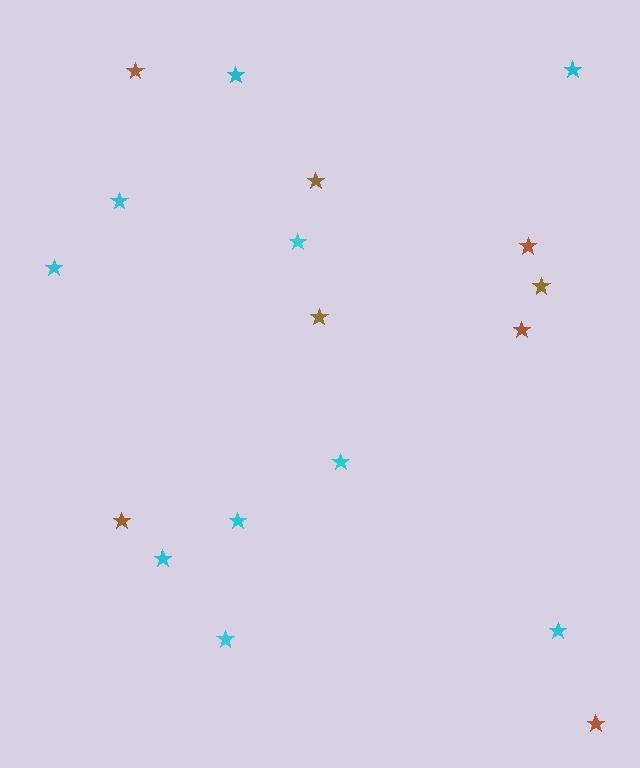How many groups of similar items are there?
There are 2 groups: one group of brown stars (8) and one group of cyan stars (10).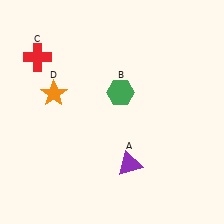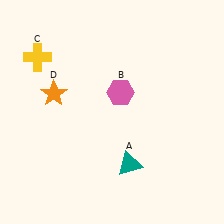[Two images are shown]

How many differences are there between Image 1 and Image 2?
There are 3 differences between the two images.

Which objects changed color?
A changed from purple to teal. B changed from green to pink. C changed from red to yellow.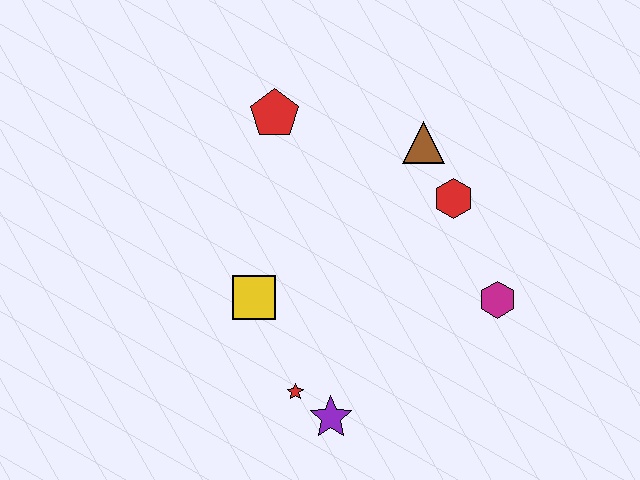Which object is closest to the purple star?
The red star is closest to the purple star.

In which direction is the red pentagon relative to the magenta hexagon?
The red pentagon is to the left of the magenta hexagon.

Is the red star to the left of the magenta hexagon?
Yes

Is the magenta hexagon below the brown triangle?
Yes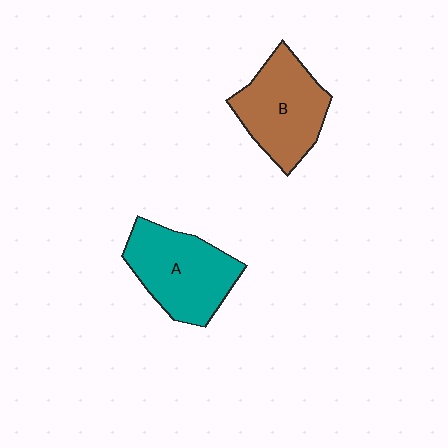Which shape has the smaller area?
Shape B (brown).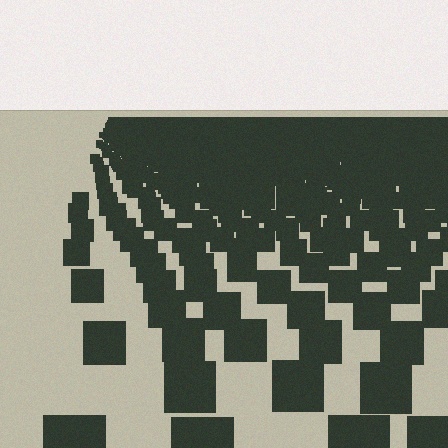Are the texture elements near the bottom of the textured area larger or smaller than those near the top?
Larger. Near the bottom, elements are closer to the viewer and appear at a bigger on-screen size.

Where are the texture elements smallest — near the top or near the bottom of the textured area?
Near the top.